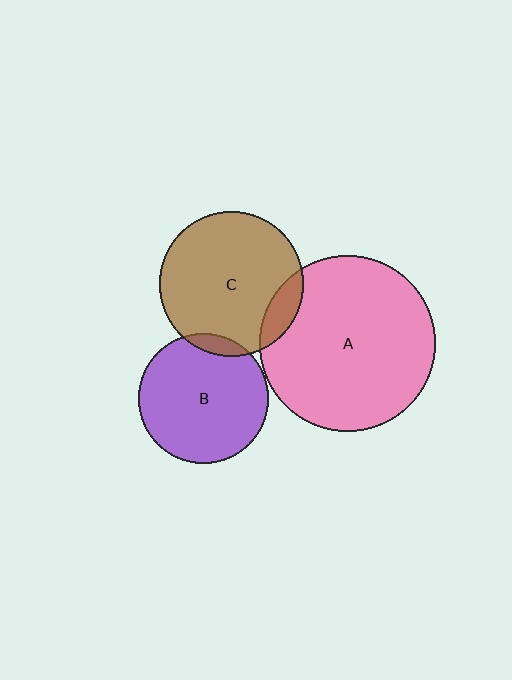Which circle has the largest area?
Circle A (pink).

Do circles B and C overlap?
Yes.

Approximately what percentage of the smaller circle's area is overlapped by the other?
Approximately 5%.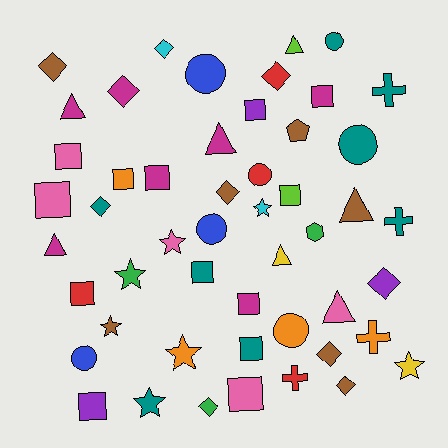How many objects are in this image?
There are 50 objects.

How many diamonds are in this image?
There are 10 diamonds.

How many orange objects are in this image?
There are 4 orange objects.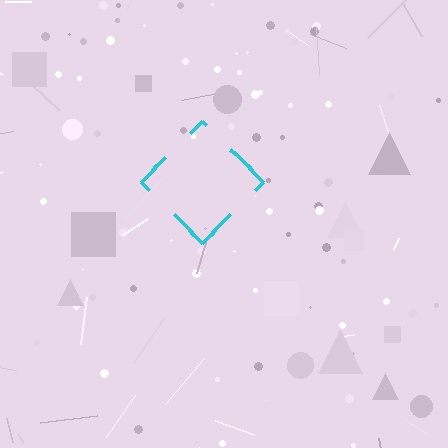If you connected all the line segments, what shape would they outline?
They would outline a diamond.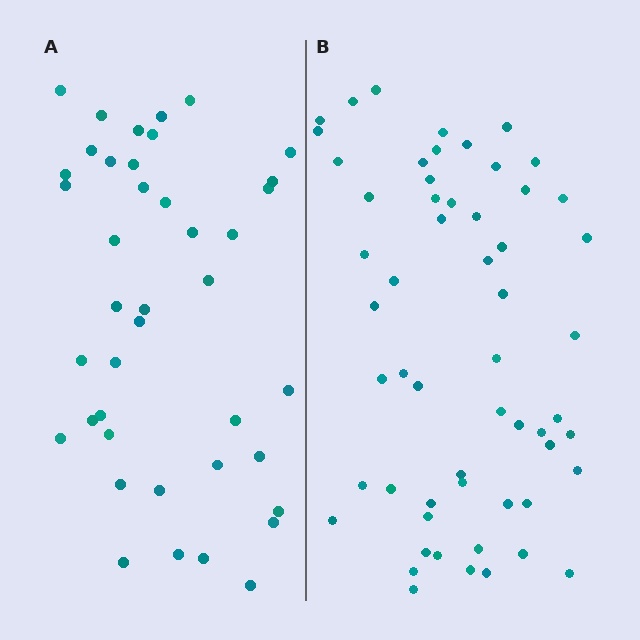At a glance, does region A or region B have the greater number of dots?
Region B (the right region) has more dots.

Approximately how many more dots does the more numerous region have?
Region B has approximately 15 more dots than region A.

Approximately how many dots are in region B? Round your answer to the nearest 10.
About 60 dots. (The exact count is 57, which rounds to 60.)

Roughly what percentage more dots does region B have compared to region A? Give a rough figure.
About 40% more.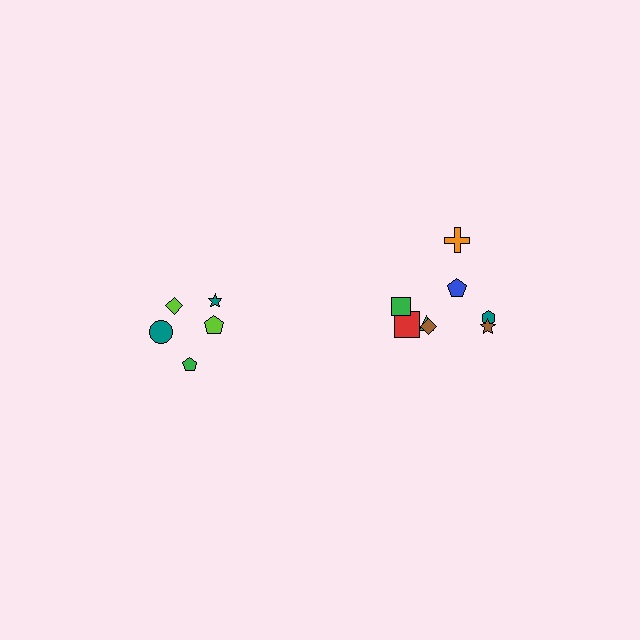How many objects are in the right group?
There are 8 objects.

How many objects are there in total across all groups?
There are 13 objects.